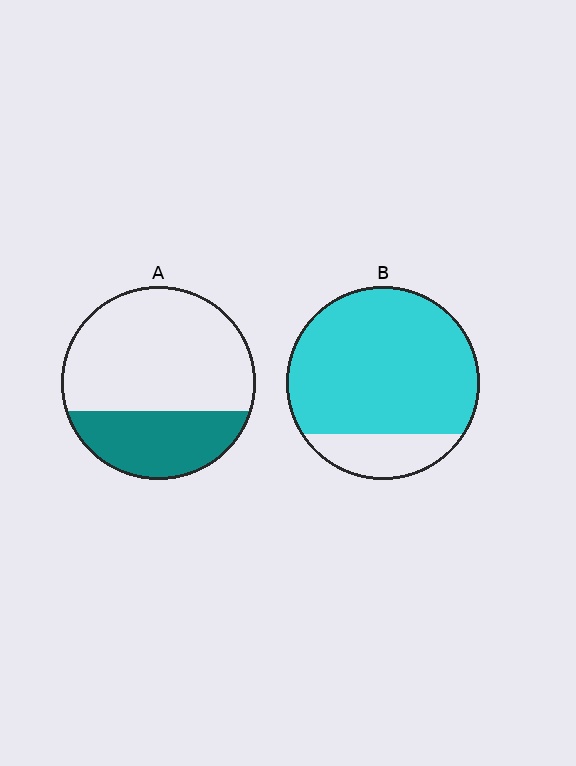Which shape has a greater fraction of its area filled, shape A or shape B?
Shape B.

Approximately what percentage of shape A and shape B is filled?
A is approximately 30% and B is approximately 80%.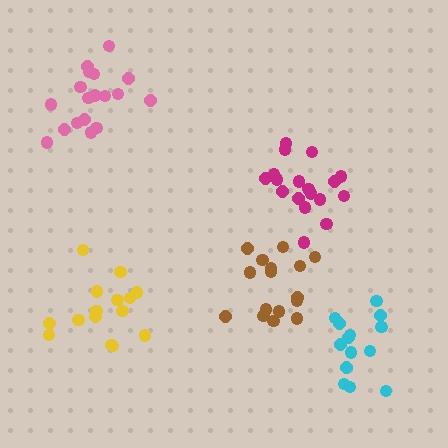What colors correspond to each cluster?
The clusters are colored: cyan, yellow, brown, magenta, pink.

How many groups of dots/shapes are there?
There are 5 groups.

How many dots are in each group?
Group 1: 14 dots, Group 2: 15 dots, Group 3: 16 dots, Group 4: 18 dots, Group 5: 18 dots (81 total).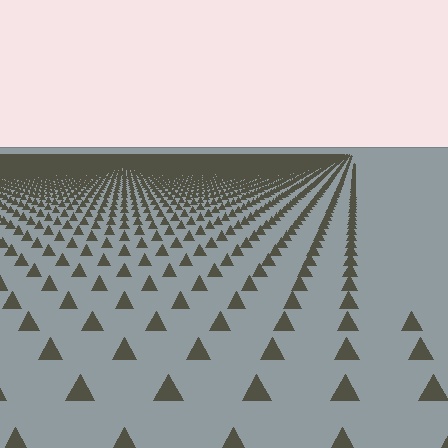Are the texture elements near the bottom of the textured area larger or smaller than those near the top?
Larger. Near the bottom, elements are closer to the viewer and appear at a bigger on-screen size.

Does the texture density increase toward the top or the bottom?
Density increases toward the top.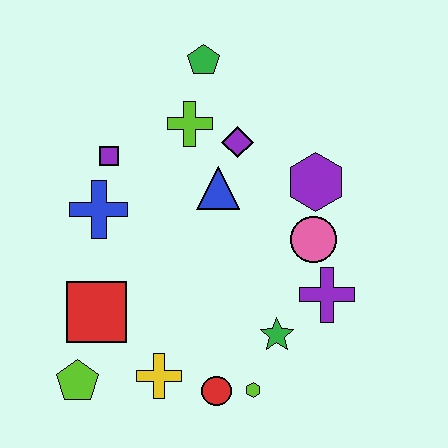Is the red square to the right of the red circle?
No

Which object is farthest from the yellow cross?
The green pentagon is farthest from the yellow cross.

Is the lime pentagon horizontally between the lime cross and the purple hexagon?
No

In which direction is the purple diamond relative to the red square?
The purple diamond is above the red square.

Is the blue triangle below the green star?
No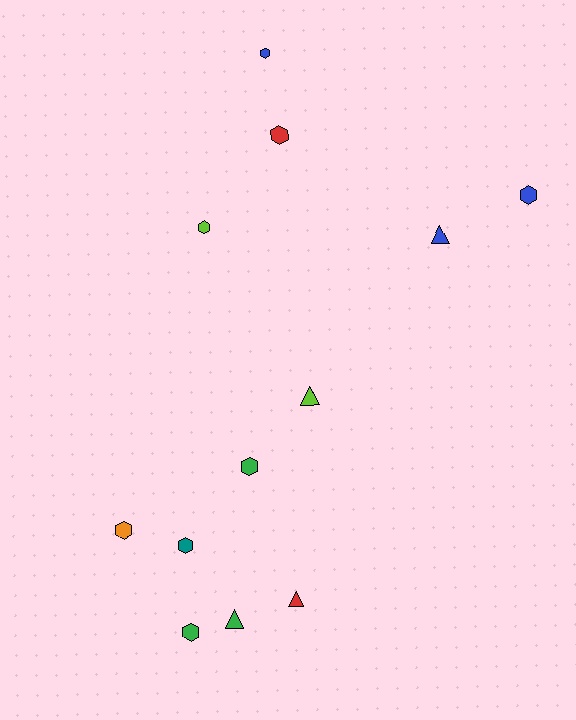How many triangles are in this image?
There are 4 triangles.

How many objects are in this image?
There are 12 objects.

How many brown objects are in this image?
There are no brown objects.